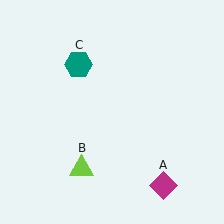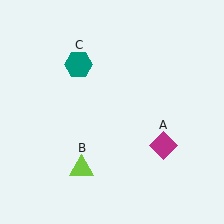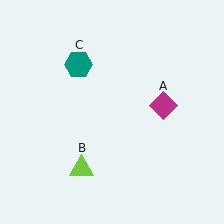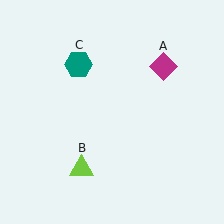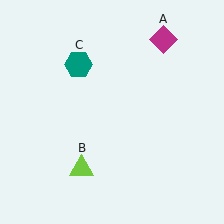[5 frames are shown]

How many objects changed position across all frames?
1 object changed position: magenta diamond (object A).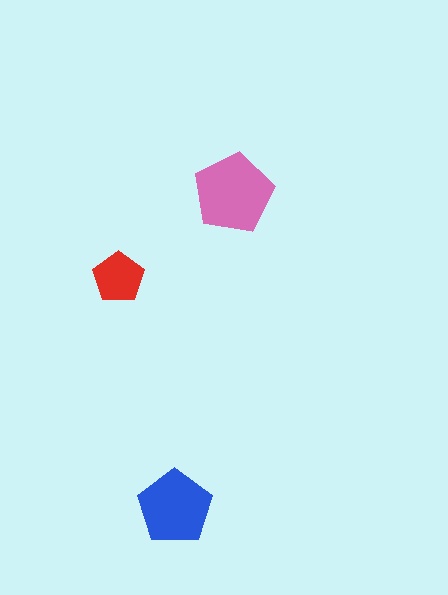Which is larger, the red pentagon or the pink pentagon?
The pink one.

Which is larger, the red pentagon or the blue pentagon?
The blue one.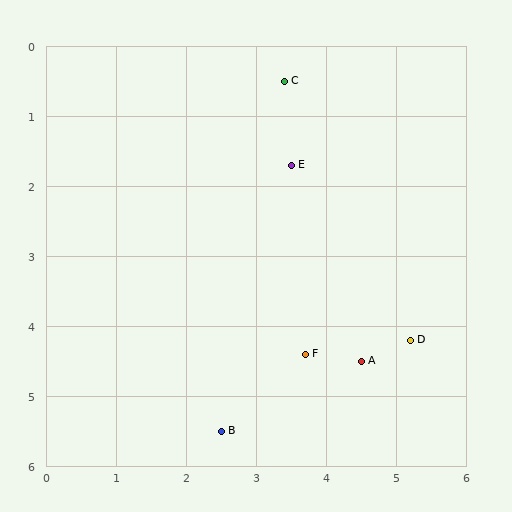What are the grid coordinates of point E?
Point E is at approximately (3.5, 1.7).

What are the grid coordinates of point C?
Point C is at approximately (3.4, 0.5).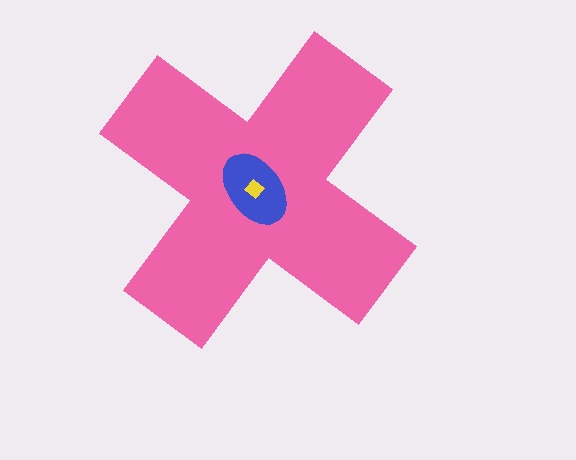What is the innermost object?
The yellow diamond.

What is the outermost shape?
The pink cross.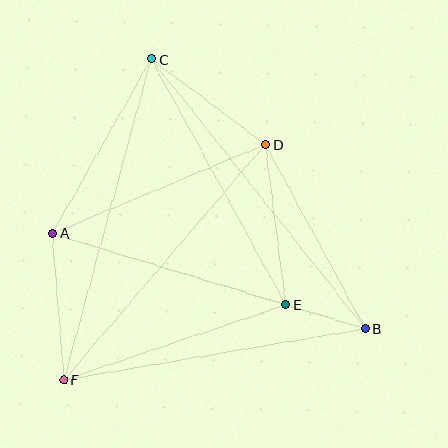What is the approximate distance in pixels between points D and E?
The distance between D and E is approximately 161 pixels.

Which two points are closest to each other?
Points B and E are closest to each other.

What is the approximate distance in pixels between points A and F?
The distance between A and F is approximately 146 pixels.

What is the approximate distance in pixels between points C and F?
The distance between C and F is approximately 332 pixels.